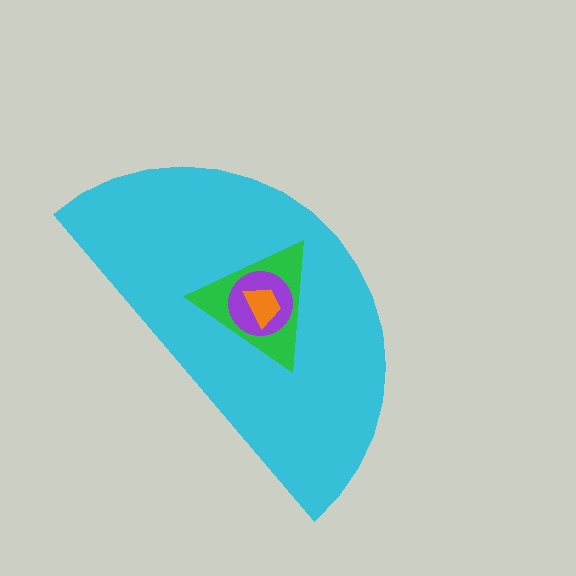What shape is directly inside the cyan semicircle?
The green triangle.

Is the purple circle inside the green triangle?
Yes.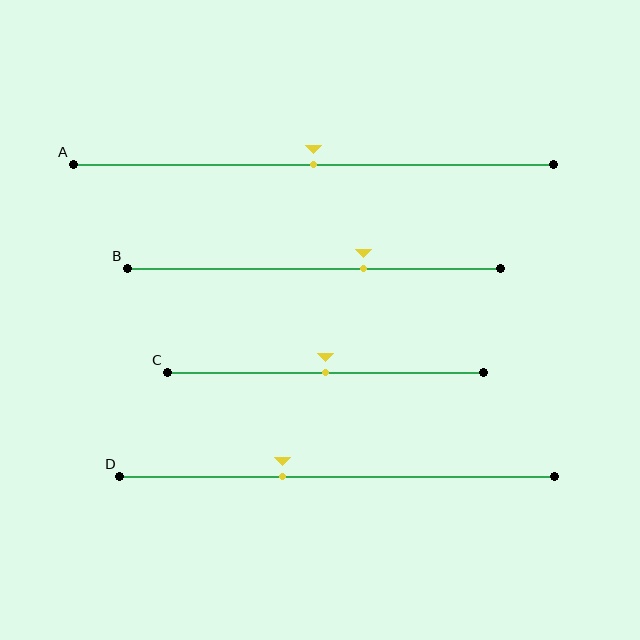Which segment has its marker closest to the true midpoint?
Segment A has its marker closest to the true midpoint.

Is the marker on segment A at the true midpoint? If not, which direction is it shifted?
Yes, the marker on segment A is at the true midpoint.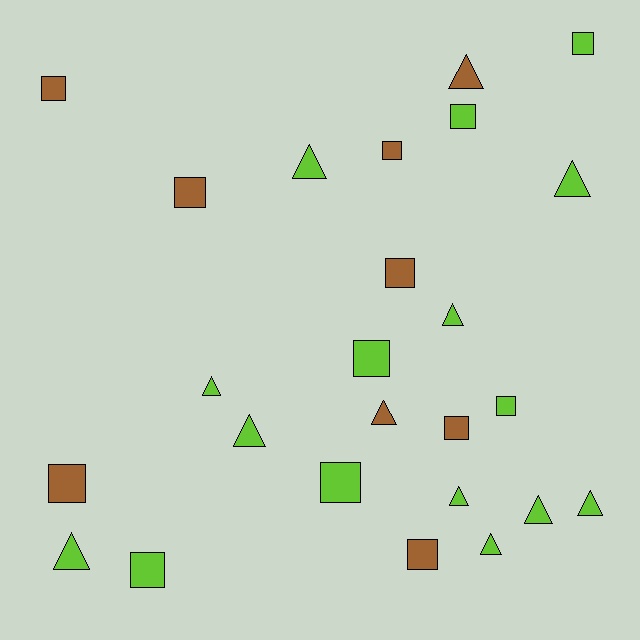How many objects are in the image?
There are 25 objects.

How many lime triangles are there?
There are 10 lime triangles.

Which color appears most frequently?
Lime, with 16 objects.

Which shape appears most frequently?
Square, with 13 objects.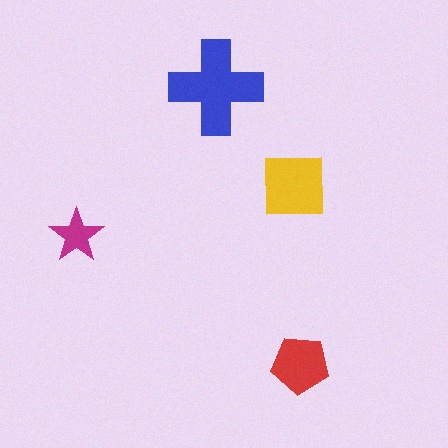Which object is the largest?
The blue cross.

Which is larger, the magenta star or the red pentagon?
The red pentagon.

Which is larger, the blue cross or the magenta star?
The blue cross.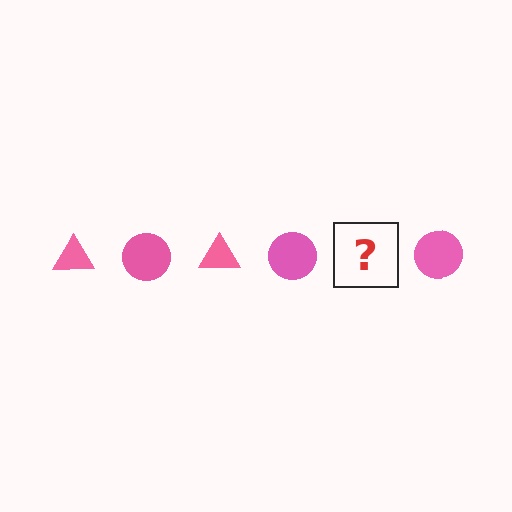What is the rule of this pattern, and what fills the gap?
The rule is that the pattern cycles through triangle, circle shapes in pink. The gap should be filled with a pink triangle.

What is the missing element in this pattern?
The missing element is a pink triangle.